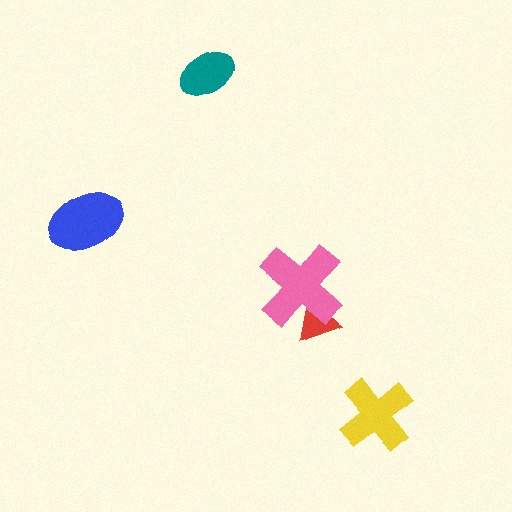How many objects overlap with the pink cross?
1 object overlaps with the pink cross.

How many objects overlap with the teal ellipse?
0 objects overlap with the teal ellipse.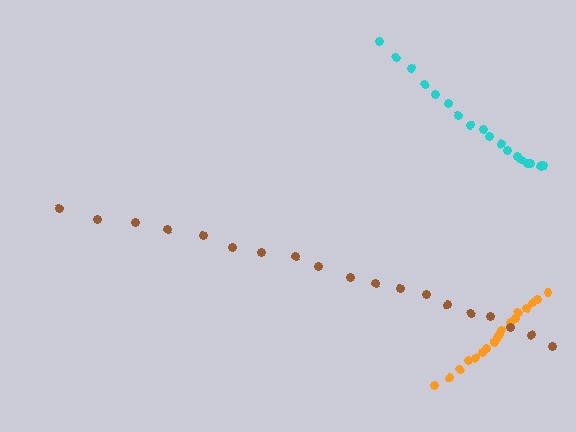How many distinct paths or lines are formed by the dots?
There are 3 distinct paths.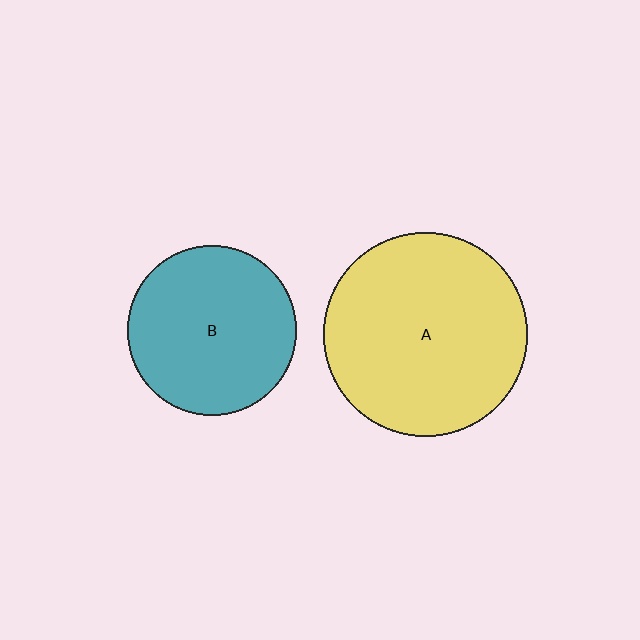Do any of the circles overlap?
No, none of the circles overlap.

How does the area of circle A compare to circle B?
Approximately 1.4 times.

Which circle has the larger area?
Circle A (yellow).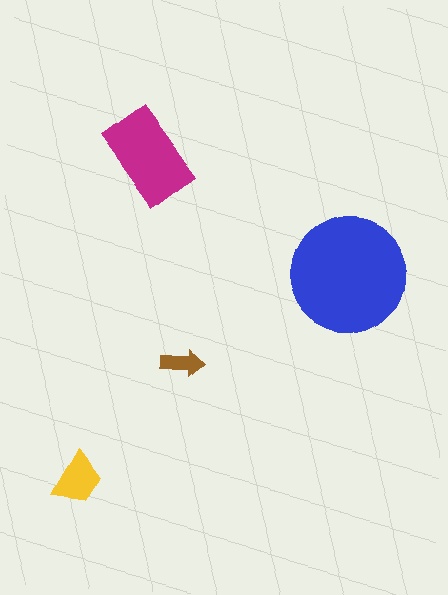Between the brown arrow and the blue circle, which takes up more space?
The blue circle.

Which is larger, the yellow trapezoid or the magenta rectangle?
The magenta rectangle.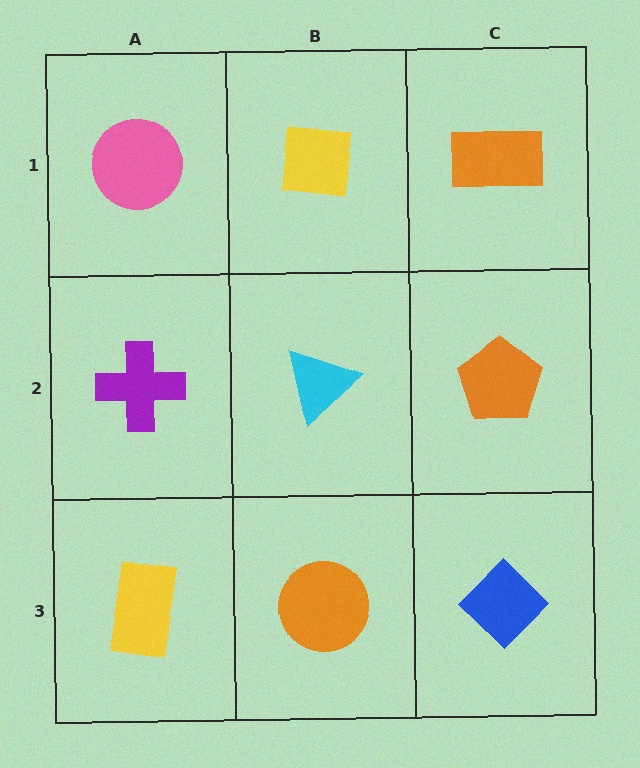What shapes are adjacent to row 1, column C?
An orange pentagon (row 2, column C), a yellow square (row 1, column B).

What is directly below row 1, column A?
A purple cross.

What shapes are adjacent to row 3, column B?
A cyan triangle (row 2, column B), a yellow rectangle (row 3, column A), a blue diamond (row 3, column C).